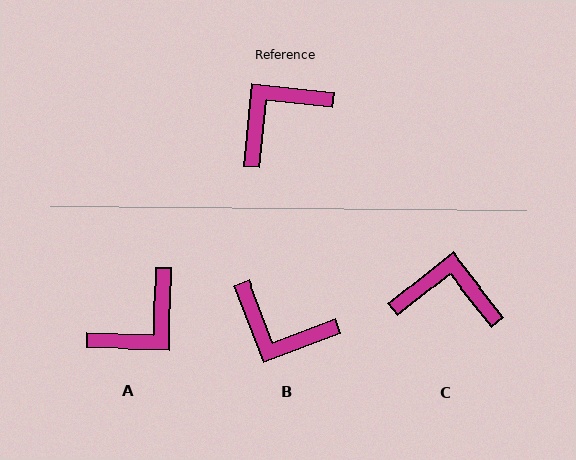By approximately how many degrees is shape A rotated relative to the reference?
Approximately 175 degrees clockwise.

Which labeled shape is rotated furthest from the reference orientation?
A, about 175 degrees away.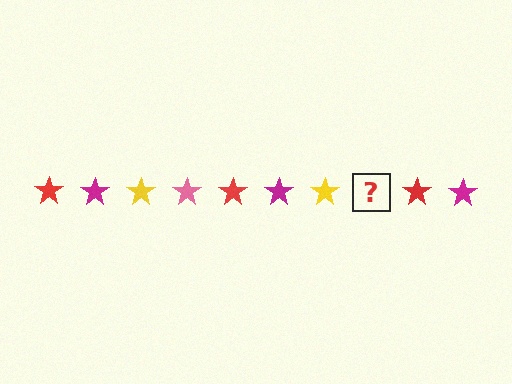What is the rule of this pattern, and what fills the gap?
The rule is that the pattern cycles through red, magenta, yellow, pink stars. The gap should be filled with a pink star.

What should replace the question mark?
The question mark should be replaced with a pink star.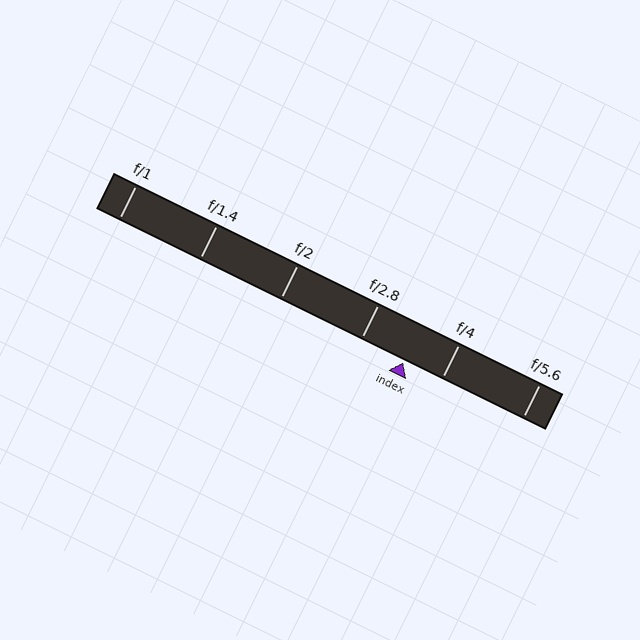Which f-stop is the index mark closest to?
The index mark is closest to f/4.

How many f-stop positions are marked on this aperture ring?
There are 6 f-stop positions marked.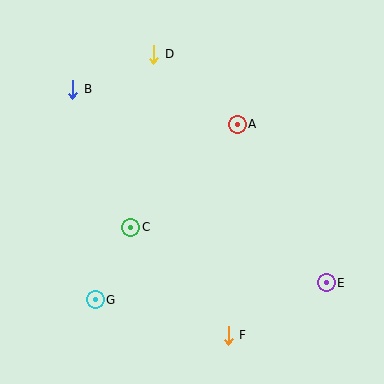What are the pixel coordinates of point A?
Point A is at (237, 124).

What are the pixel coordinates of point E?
Point E is at (326, 283).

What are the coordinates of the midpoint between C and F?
The midpoint between C and F is at (179, 281).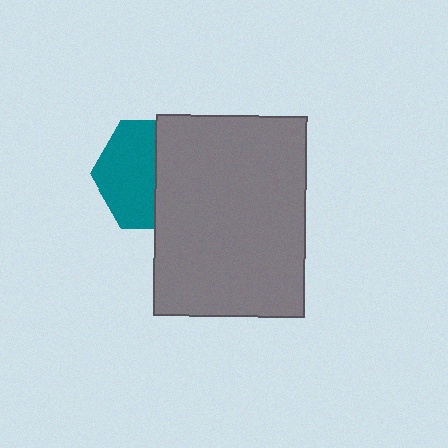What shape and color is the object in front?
The object in front is a gray rectangle.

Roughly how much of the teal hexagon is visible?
About half of it is visible (roughly 52%).